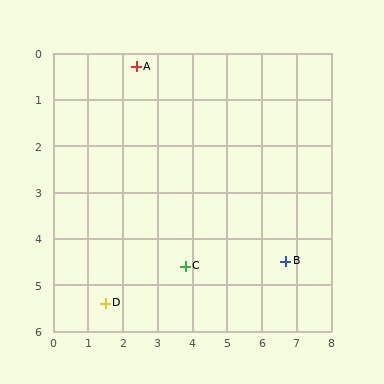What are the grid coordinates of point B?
Point B is at approximately (6.7, 4.5).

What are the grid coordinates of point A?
Point A is at approximately (2.4, 0.3).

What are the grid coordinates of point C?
Point C is at approximately (3.8, 4.6).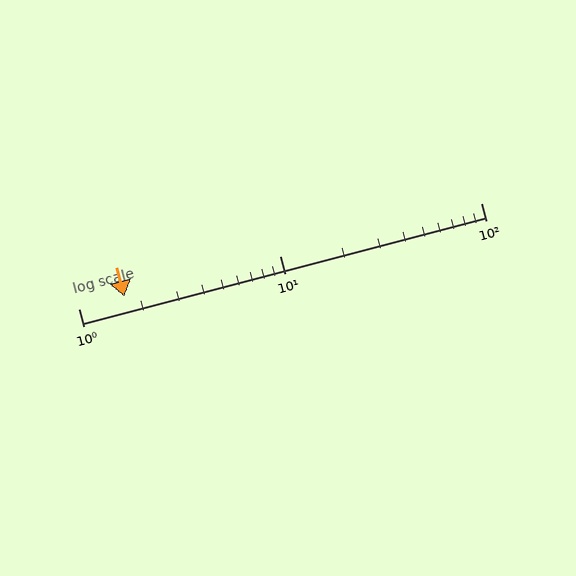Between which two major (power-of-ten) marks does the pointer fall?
The pointer is between 1 and 10.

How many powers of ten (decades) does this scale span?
The scale spans 2 decades, from 1 to 100.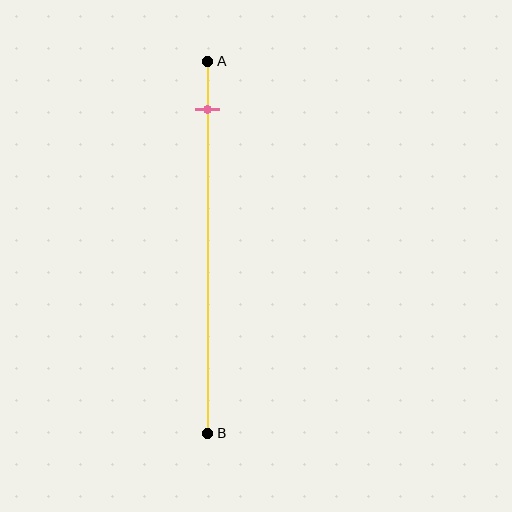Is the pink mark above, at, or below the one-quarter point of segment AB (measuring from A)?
The pink mark is above the one-quarter point of segment AB.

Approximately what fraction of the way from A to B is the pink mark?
The pink mark is approximately 15% of the way from A to B.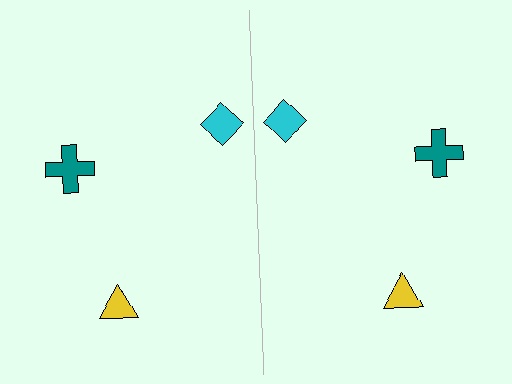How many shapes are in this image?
There are 6 shapes in this image.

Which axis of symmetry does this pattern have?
The pattern has a vertical axis of symmetry running through the center of the image.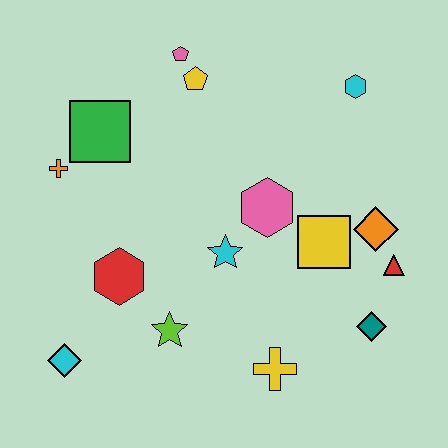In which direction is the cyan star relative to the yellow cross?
The cyan star is above the yellow cross.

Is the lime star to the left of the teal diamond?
Yes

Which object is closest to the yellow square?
The orange diamond is closest to the yellow square.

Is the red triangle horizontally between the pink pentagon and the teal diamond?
No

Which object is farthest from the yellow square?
The cyan diamond is farthest from the yellow square.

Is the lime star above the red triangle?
No